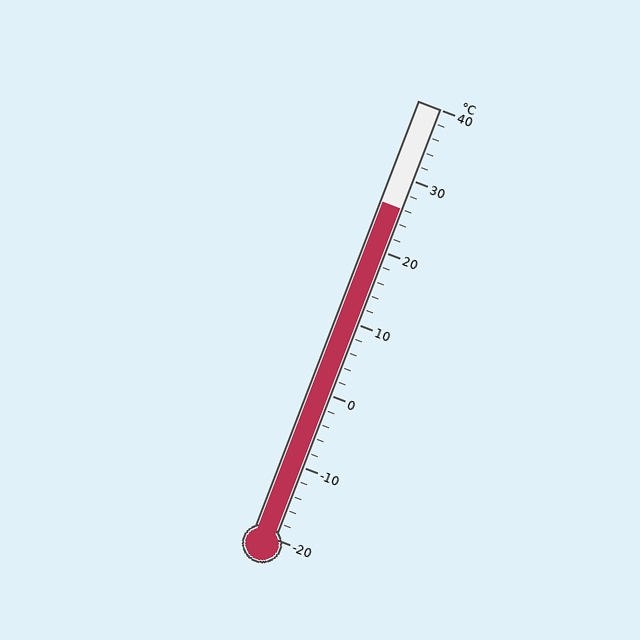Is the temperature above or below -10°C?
The temperature is above -10°C.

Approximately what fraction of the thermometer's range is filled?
The thermometer is filled to approximately 75% of its range.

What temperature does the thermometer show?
The thermometer shows approximately 26°C.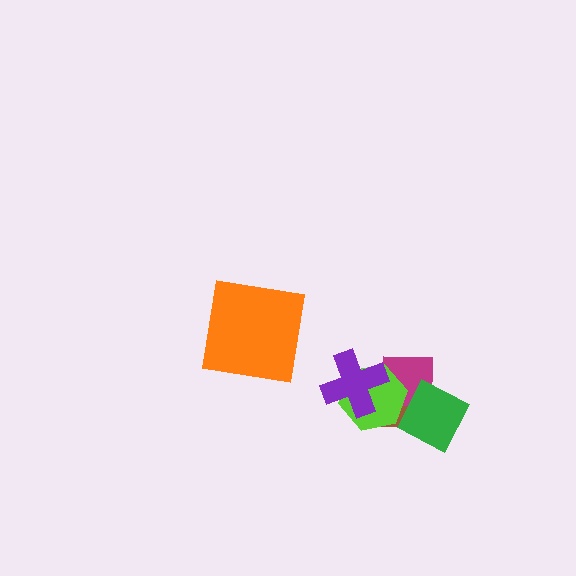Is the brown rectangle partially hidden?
Yes, it is partially covered by another shape.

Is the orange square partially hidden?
No, no other shape covers it.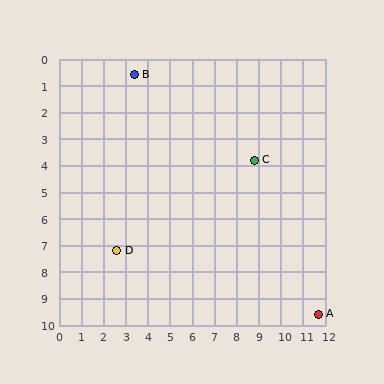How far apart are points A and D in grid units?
Points A and D are about 9.4 grid units apart.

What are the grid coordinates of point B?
Point B is at approximately (3.4, 0.6).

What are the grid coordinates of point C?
Point C is at approximately (8.8, 3.8).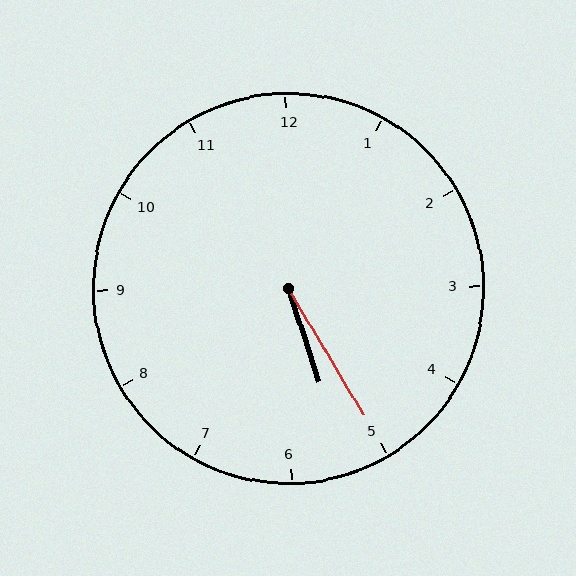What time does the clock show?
5:25.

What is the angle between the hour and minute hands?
Approximately 12 degrees.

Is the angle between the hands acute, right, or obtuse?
It is acute.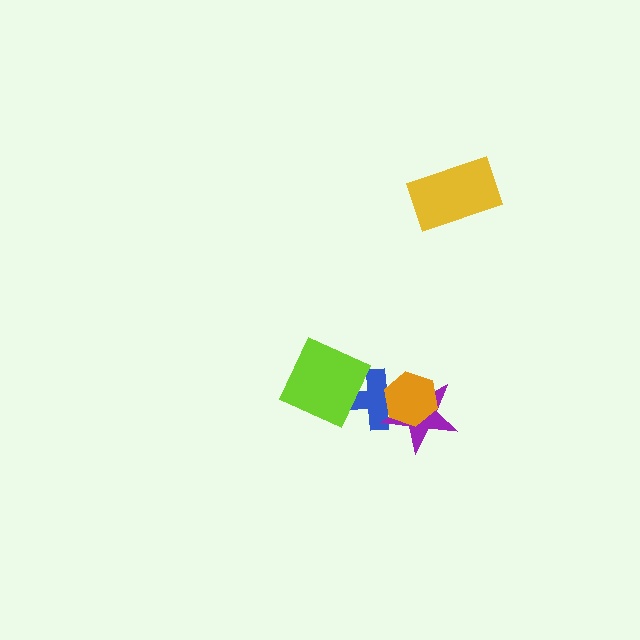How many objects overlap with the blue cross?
3 objects overlap with the blue cross.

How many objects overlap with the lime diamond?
1 object overlaps with the lime diamond.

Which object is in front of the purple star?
The orange hexagon is in front of the purple star.